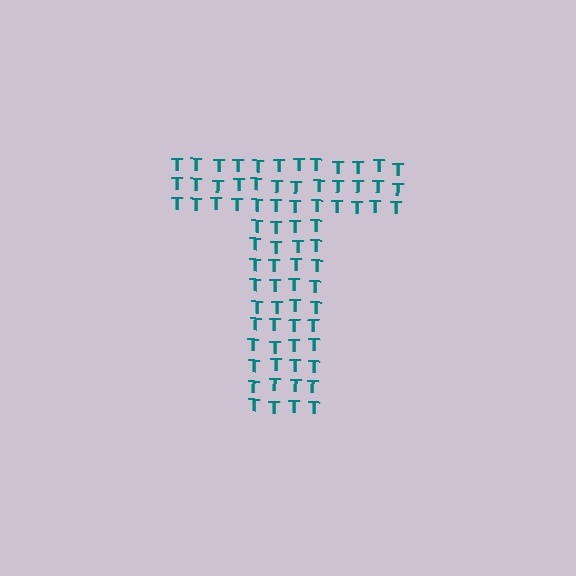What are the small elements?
The small elements are letter T's.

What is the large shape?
The large shape is the letter T.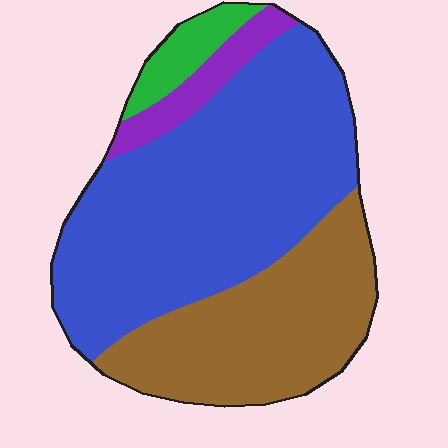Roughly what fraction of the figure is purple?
Purple takes up about one tenth (1/10) of the figure.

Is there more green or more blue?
Blue.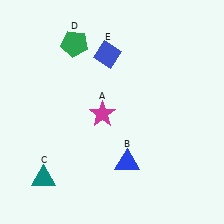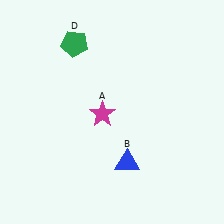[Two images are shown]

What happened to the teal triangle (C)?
The teal triangle (C) was removed in Image 2. It was in the bottom-left area of Image 1.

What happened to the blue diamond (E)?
The blue diamond (E) was removed in Image 2. It was in the top-left area of Image 1.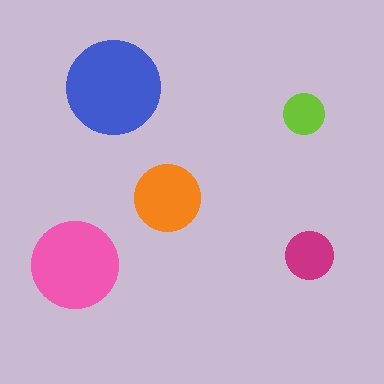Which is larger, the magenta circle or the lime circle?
The magenta one.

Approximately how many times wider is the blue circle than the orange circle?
About 1.5 times wider.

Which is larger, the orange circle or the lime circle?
The orange one.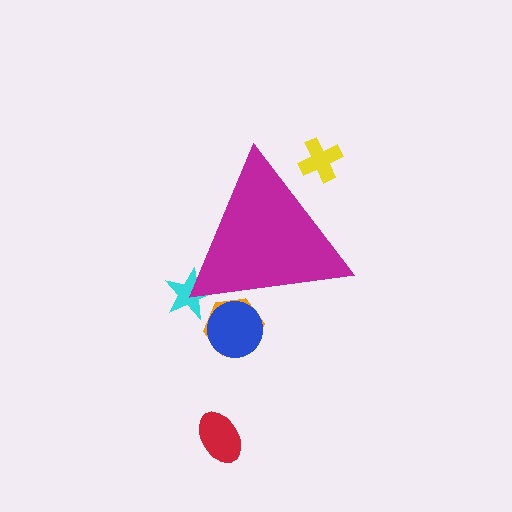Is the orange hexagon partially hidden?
Yes, the orange hexagon is partially hidden behind the magenta triangle.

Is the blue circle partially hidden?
Yes, the blue circle is partially hidden behind the magenta triangle.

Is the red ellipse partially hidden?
No, the red ellipse is fully visible.